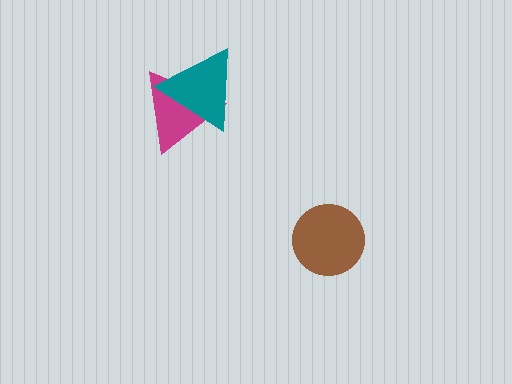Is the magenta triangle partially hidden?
Yes, it is partially covered by another shape.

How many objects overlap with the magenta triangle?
1 object overlaps with the magenta triangle.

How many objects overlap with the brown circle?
0 objects overlap with the brown circle.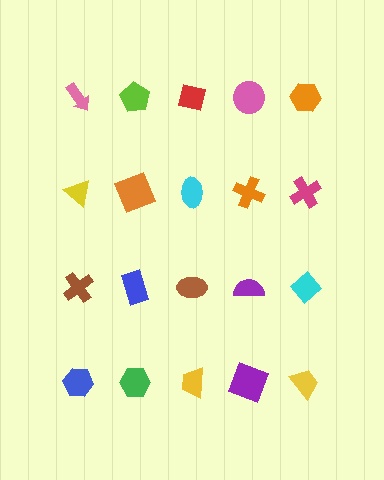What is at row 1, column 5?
An orange hexagon.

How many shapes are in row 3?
5 shapes.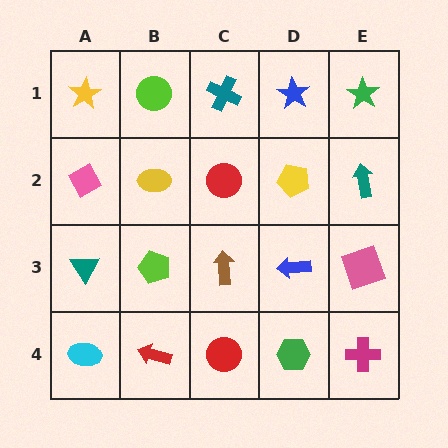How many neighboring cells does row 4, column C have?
3.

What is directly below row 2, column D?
A blue arrow.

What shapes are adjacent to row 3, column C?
A red circle (row 2, column C), a red circle (row 4, column C), a lime pentagon (row 3, column B), a blue arrow (row 3, column D).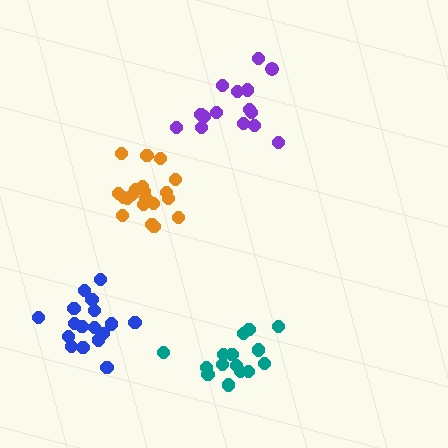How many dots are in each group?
Group 1: 20 dots, Group 2: 15 dots, Group 3: 17 dots, Group 4: 15 dots (67 total).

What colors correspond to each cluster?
The clusters are colored: orange, purple, blue, teal.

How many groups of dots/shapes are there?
There are 4 groups.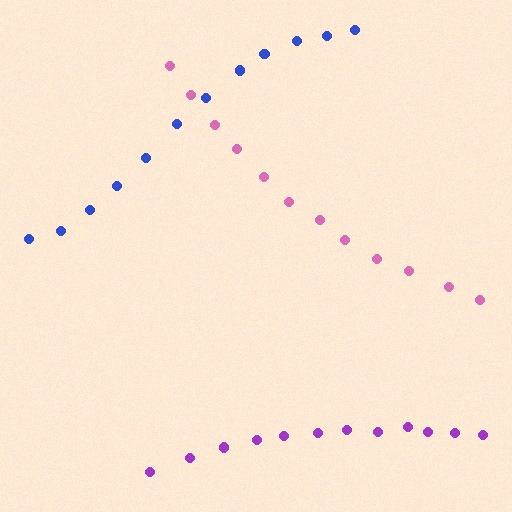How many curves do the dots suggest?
There are 3 distinct paths.